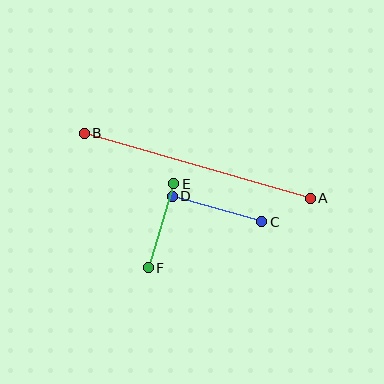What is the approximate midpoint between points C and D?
The midpoint is at approximately (217, 209) pixels.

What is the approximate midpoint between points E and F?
The midpoint is at approximately (161, 226) pixels.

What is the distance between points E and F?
The distance is approximately 88 pixels.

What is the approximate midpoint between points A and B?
The midpoint is at approximately (197, 166) pixels.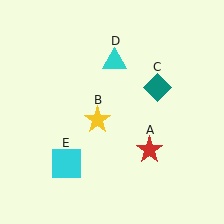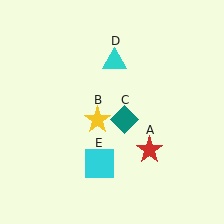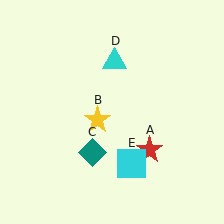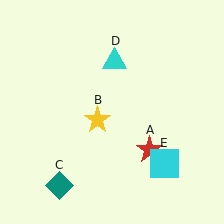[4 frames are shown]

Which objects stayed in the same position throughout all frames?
Red star (object A) and yellow star (object B) and cyan triangle (object D) remained stationary.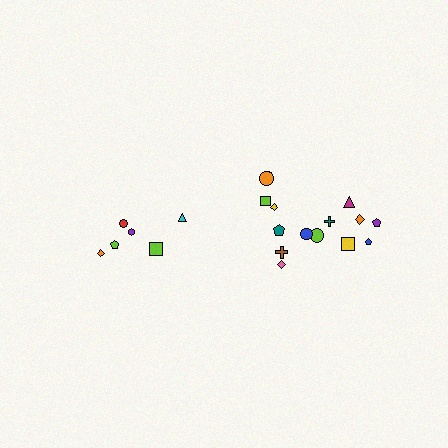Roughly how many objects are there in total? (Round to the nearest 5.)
Roughly 20 objects in total.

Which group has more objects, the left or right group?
The right group.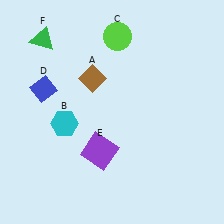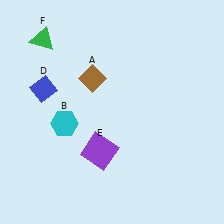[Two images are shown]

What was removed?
The lime circle (C) was removed in Image 2.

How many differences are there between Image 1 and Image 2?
There is 1 difference between the two images.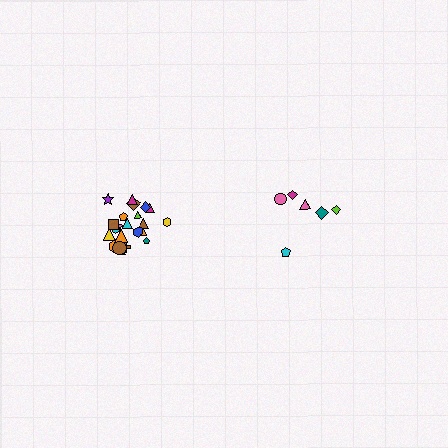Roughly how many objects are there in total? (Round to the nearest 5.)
Roughly 30 objects in total.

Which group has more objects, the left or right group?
The left group.